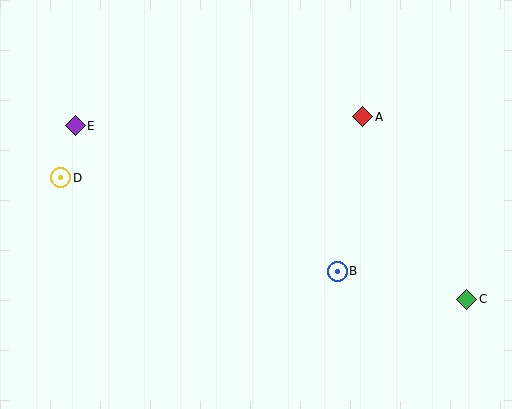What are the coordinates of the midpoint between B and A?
The midpoint between B and A is at (350, 194).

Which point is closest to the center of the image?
Point B at (337, 271) is closest to the center.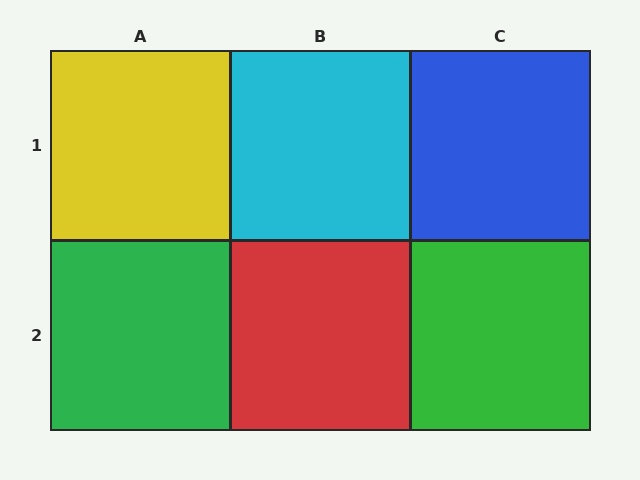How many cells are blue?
1 cell is blue.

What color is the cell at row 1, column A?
Yellow.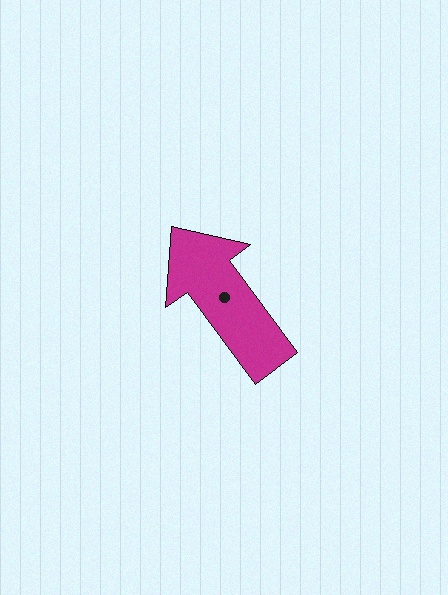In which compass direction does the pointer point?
Northwest.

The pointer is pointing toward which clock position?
Roughly 11 o'clock.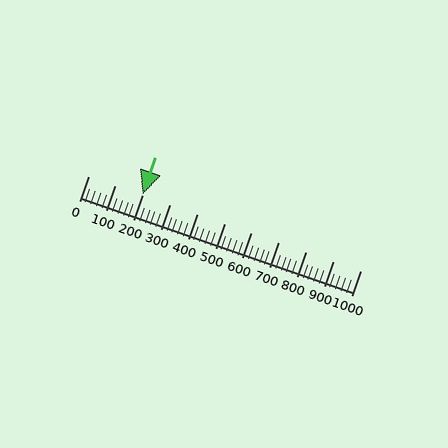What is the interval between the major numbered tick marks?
The major tick marks are spaced 100 units apart.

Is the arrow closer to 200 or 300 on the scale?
The arrow is closer to 200.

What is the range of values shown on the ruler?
The ruler shows values from 0 to 1000.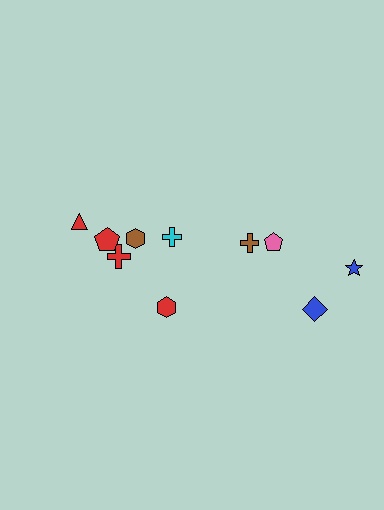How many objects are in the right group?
There are 4 objects.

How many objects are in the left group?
There are 6 objects.